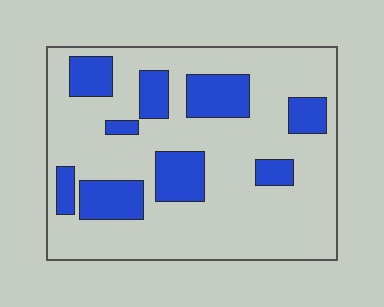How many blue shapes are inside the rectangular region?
9.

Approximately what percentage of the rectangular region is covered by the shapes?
Approximately 25%.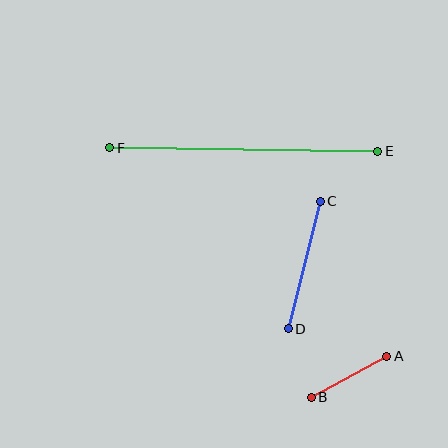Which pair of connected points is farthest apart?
Points E and F are farthest apart.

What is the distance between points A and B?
The distance is approximately 86 pixels.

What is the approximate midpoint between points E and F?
The midpoint is at approximately (244, 150) pixels.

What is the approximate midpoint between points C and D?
The midpoint is at approximately (304, 265) pixels.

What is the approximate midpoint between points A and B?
The midpoint is at approximately (349, 377) pixels.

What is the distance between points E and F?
The distance is approximately 268 pixels.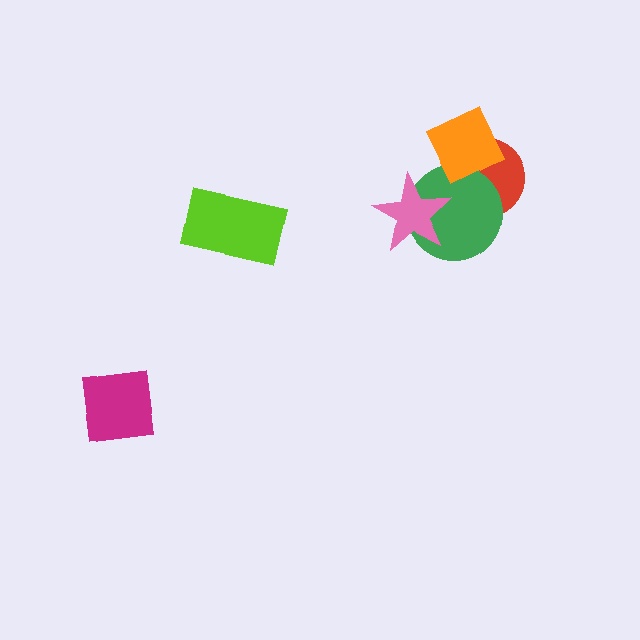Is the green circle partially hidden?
Yes, it is partially covered by another shape.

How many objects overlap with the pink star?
1 object overlaps with the pink star.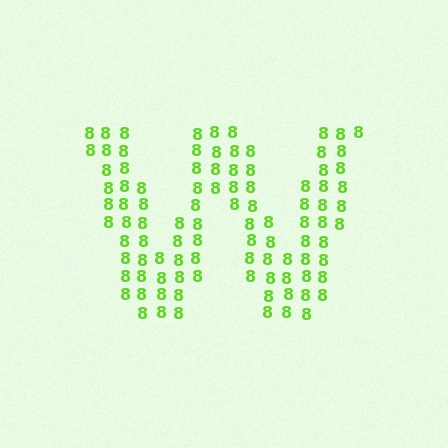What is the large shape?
The large shape is the letter W.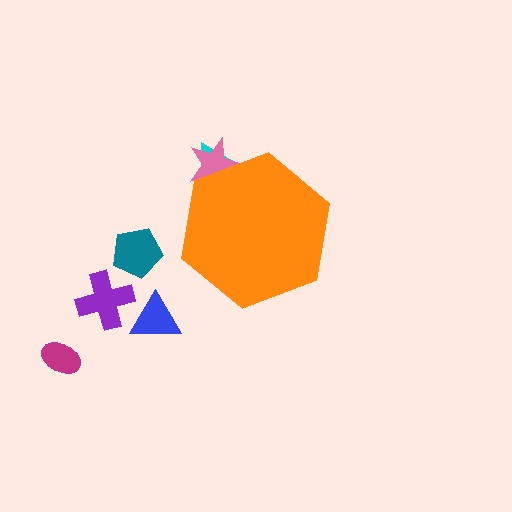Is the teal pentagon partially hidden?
No, the teal pentagon is fully visible.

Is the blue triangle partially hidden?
No, the blue triangle is fully visible.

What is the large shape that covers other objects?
An orange hexagon.